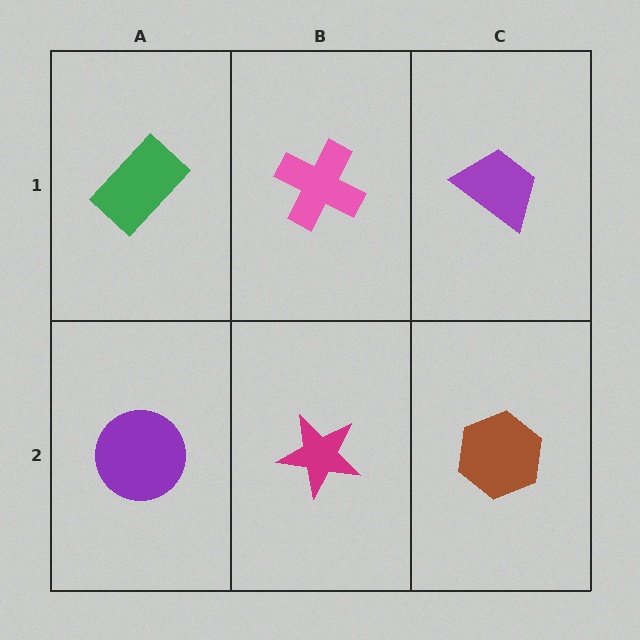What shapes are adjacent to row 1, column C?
A brown hexagon (row 2, column C), a pink cross (row 1, column B).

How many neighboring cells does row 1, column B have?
3.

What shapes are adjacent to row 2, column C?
A purple trapezoid (row 1, column C), a magenta star (row 2, column B).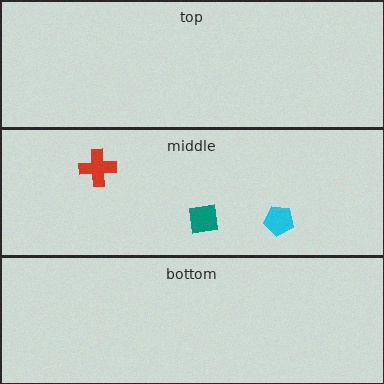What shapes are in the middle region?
The red cross, the teal square, the cyan pentagon.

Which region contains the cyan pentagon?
The middle region.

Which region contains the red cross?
The middle region.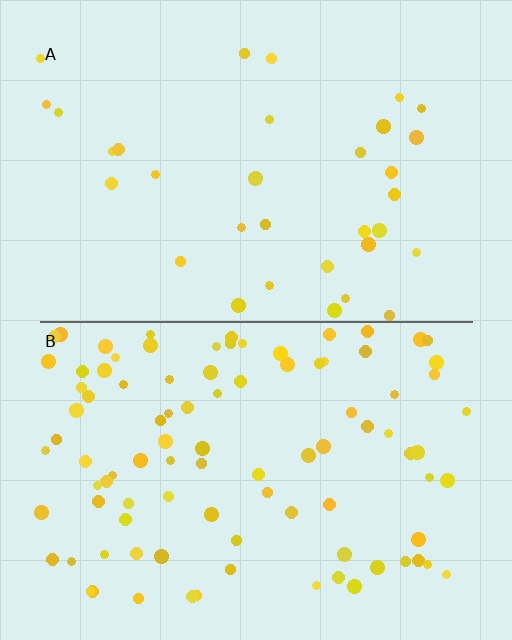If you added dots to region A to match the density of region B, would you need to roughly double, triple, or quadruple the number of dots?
Approximately triple.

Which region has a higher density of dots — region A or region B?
B (the bottom).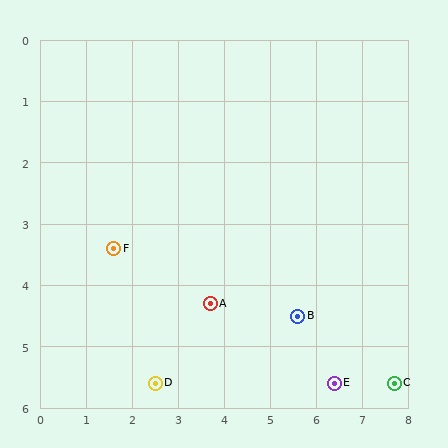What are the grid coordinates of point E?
Point E is at approximately (6.4, 5.6).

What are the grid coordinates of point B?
Point B is at approximately (5.6, 4.5).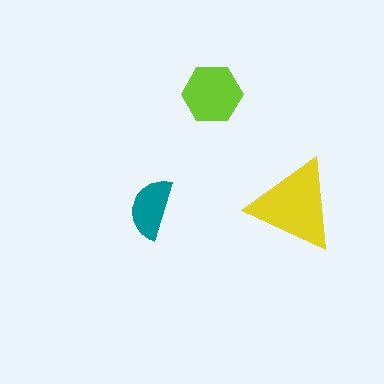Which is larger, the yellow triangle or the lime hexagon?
The yellow triangle.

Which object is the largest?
The yellow triangle.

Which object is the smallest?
The teal semicircle.